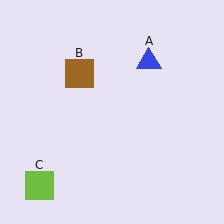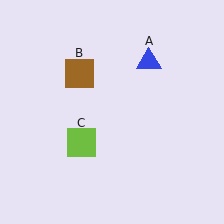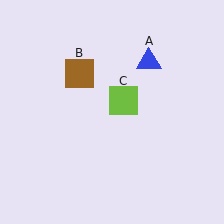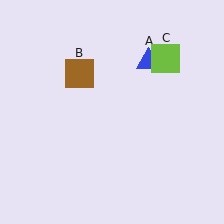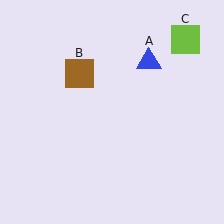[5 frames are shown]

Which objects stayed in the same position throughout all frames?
Blue triangle (object A) and brown square (object B) remained stationary.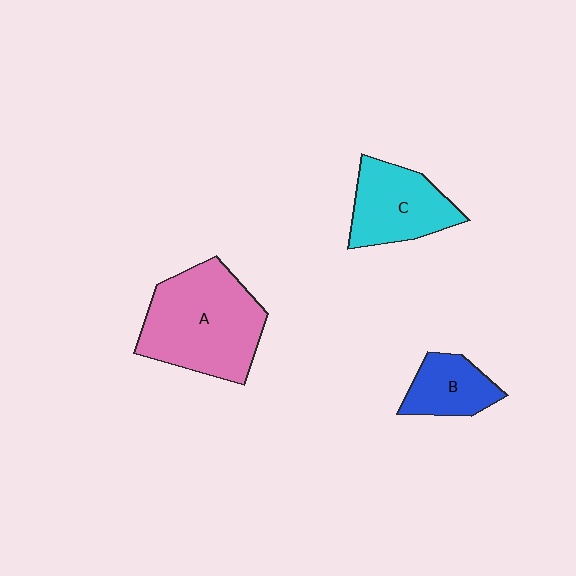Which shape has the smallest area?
Shape B (blue).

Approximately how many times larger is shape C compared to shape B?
Approximately 1.5 times.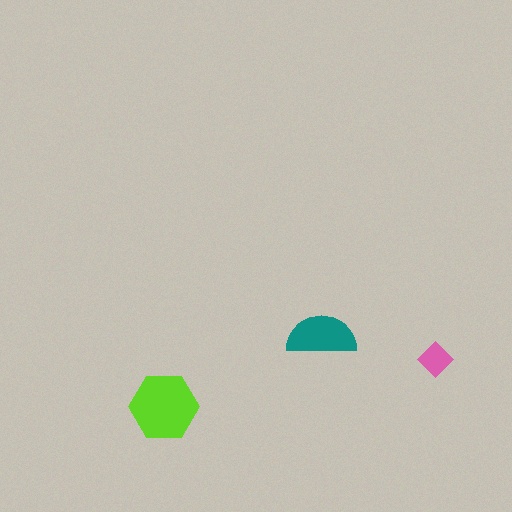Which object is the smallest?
The pink diamond.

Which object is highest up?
The teal semicircle is topmost.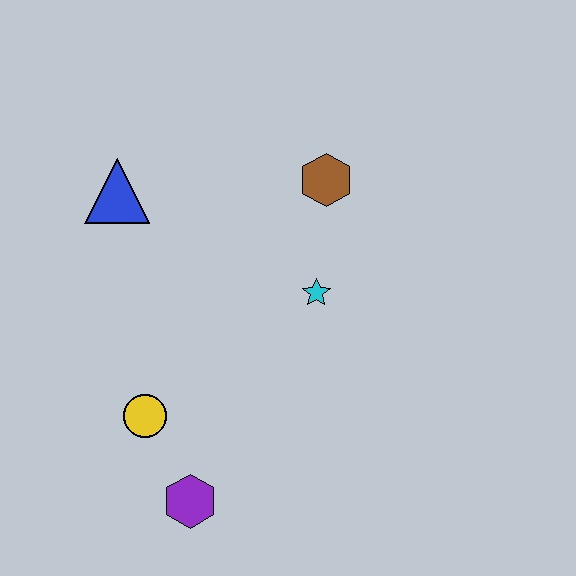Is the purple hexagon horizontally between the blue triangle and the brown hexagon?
Yes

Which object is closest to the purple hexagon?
The yellow circle is closest to the purple hexagon.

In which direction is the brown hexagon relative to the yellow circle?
The brown hexagon is above the yellow circle.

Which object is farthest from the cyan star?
The purple hexagon is farthest from the cyan star.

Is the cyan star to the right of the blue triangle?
Yes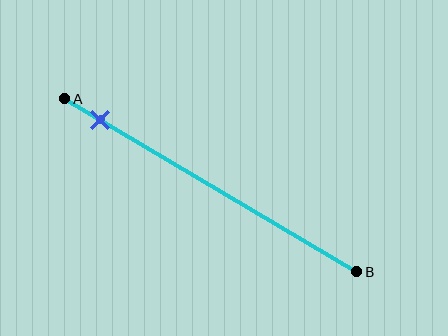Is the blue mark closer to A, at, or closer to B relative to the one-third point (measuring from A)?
The blue mark is closer to point A than the one-third point of segment AB.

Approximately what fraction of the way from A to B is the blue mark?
The blue mark is approximately 10% of the way from A to B.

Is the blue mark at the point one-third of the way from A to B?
No, the mark is at about 10% from A, not at the 33% one-third point.